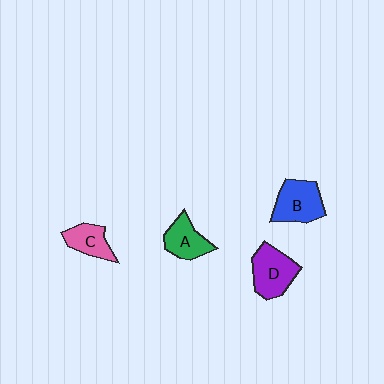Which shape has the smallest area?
Shape C (pink).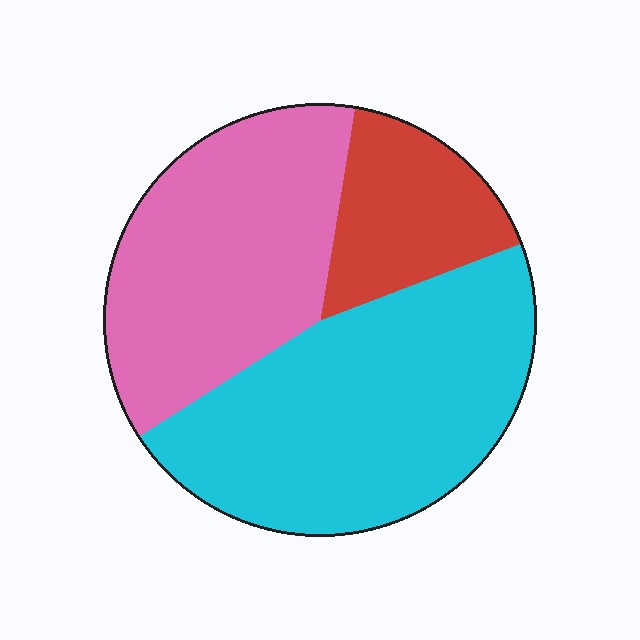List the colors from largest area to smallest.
From largest to smallest: cyan, pink, red.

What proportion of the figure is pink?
Pink covers around 35% of the figure.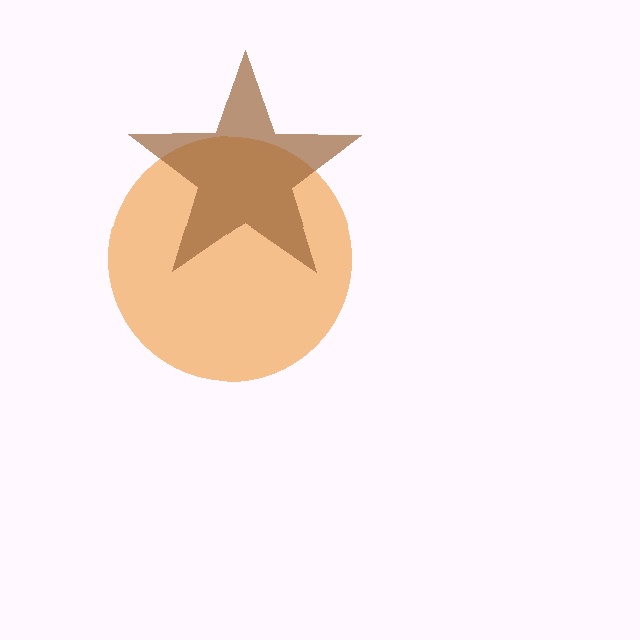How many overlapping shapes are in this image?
There are 2 overlapping shapes in the image.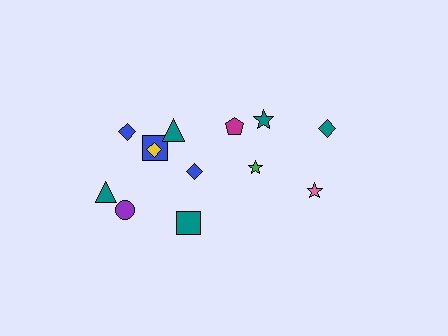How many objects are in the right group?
There are 5 objects.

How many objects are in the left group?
There are 8 objects.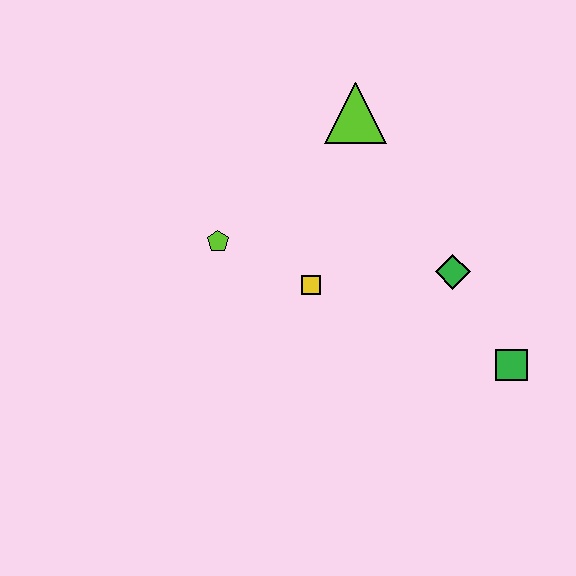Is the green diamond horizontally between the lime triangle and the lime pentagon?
No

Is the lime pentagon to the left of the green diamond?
Yes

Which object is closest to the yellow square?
The lime pentagon is closest to the yellow square.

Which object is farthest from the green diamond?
The lime pentagon is farthest from the green diamond.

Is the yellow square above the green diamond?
No